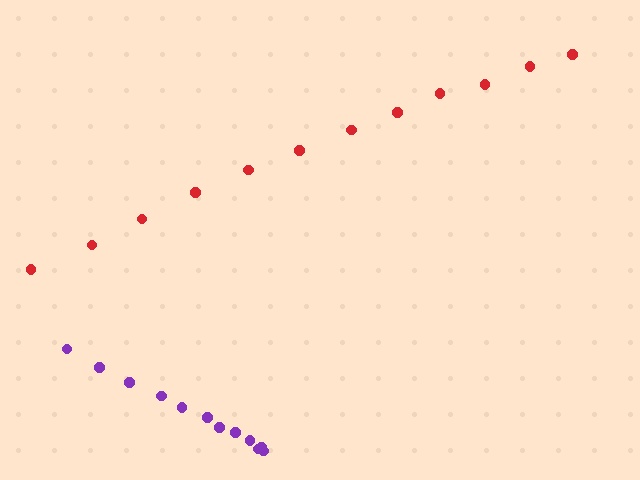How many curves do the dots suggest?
There are 2 distinct paths.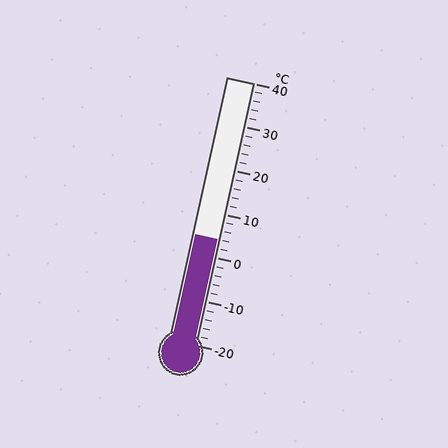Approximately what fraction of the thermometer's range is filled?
The thermometer is filled to approximately 40% of its range.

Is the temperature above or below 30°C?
The temperature is below 30°C.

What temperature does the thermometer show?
The thermometer shows approximately 4°C.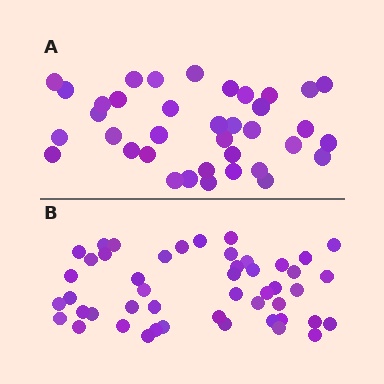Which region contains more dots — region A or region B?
Region B (the bottom region) has more dots.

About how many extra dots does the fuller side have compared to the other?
Region B has roughly 12 or so more dots than region A.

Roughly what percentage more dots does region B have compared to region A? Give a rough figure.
About 30% more.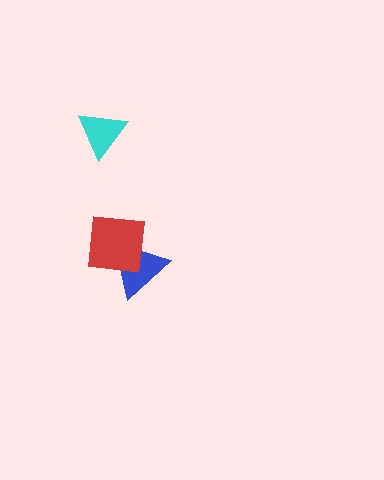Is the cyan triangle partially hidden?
No, no other shape covers it.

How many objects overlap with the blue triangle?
1 object overlaps with the blue triangle.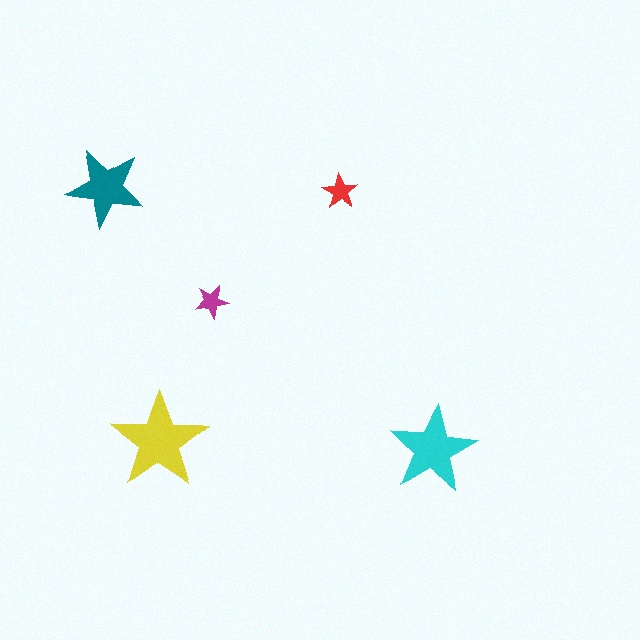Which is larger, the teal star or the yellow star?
The yellow one.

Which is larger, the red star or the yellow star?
The yellow one.